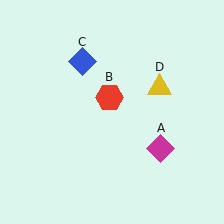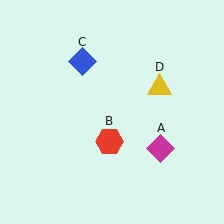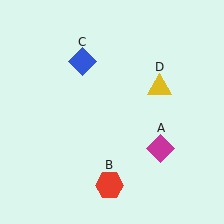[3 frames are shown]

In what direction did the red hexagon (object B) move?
The red hexagon (object B) moved down.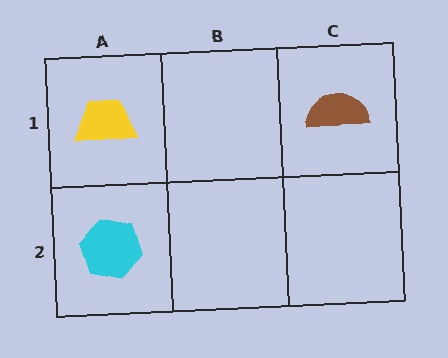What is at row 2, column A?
A cyan hexagon.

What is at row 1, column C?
A brown semicircle.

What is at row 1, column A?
A yellow trapezoid.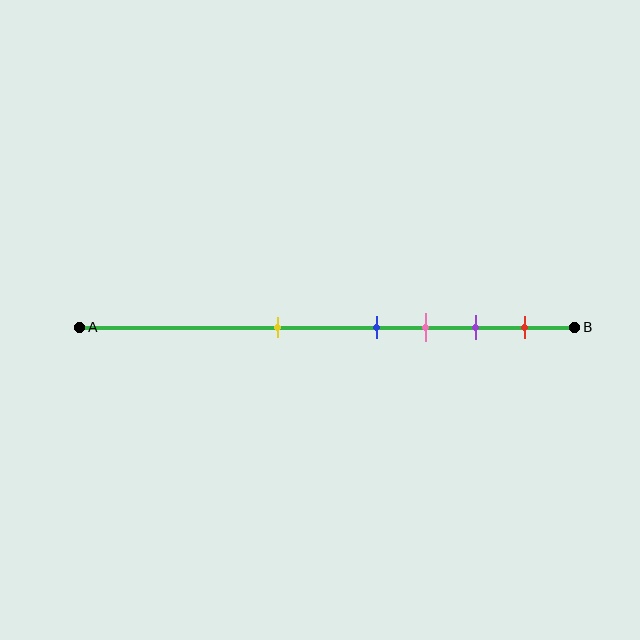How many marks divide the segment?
There are 5 marks dividing the segment.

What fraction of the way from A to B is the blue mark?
The blue mark is approximately 60% (0.6) of the way from A to B.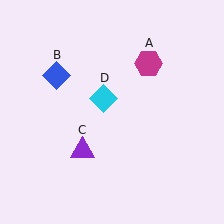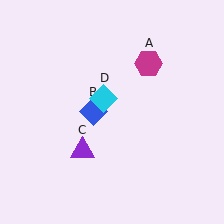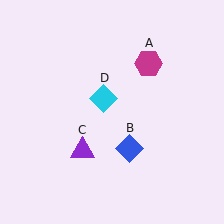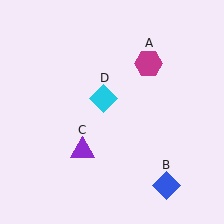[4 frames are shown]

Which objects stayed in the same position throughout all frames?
Magenta hexagon (object A) and purple triangle (object C) and cyan diamond (object D) remained stationary.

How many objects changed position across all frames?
1 object changed position: blue diamond (object B).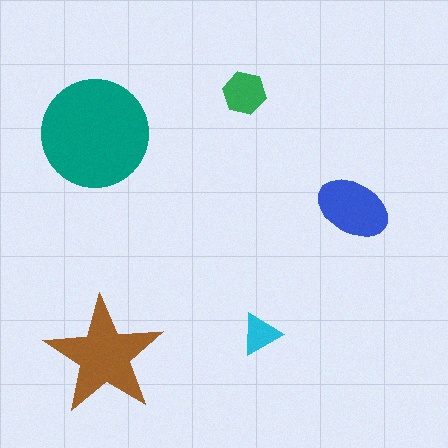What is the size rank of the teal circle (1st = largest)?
1st.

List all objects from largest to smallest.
The teal circle, the brown star, the blue ellipse, the green hexagon, the cyan triangle.